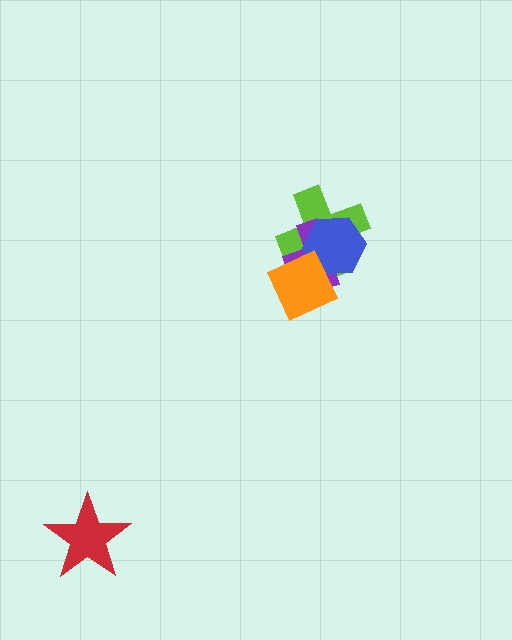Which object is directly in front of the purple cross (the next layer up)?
The blue hexagon is directly in front of the purple cross.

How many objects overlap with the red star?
0 objects overlap with the red star.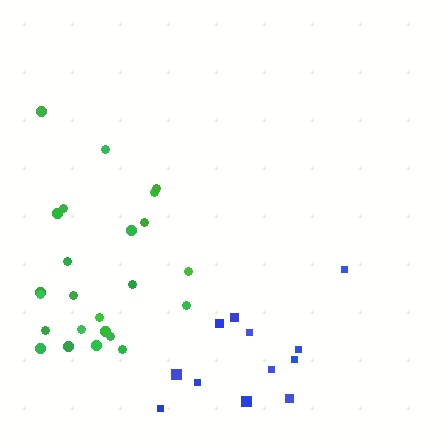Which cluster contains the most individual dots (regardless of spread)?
Green (24).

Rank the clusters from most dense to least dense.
blue, green.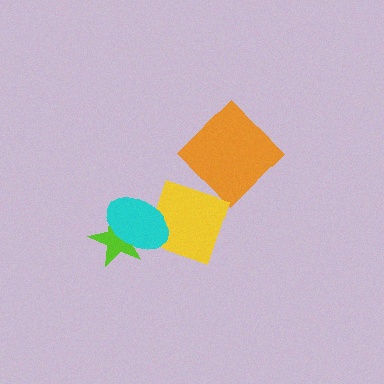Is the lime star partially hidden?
Yes, it is partially covered by another shape.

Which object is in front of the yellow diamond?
The cyan ellipse is in front of the yellow diamond.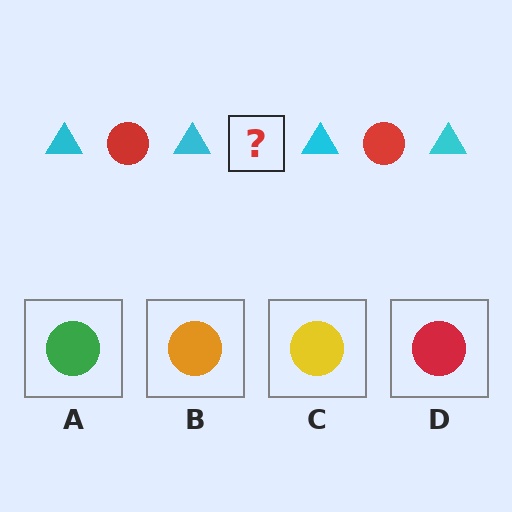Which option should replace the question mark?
Option D.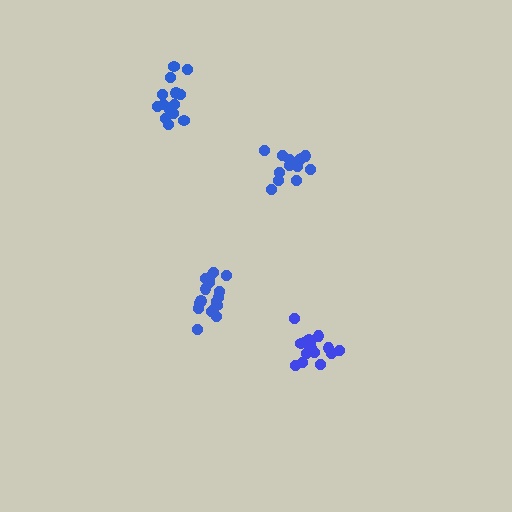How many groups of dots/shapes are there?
There are 4 groups.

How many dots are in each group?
Group 1: 17 dots, Group 2: 16 dots, Group 3: 14 dots, Group 4: 14 dots (61 total).